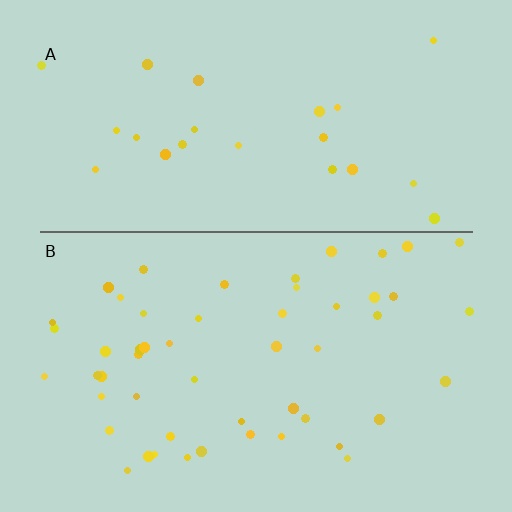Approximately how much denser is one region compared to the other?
Approximately 2.2× — region B over region A.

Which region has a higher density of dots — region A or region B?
B (the bottom).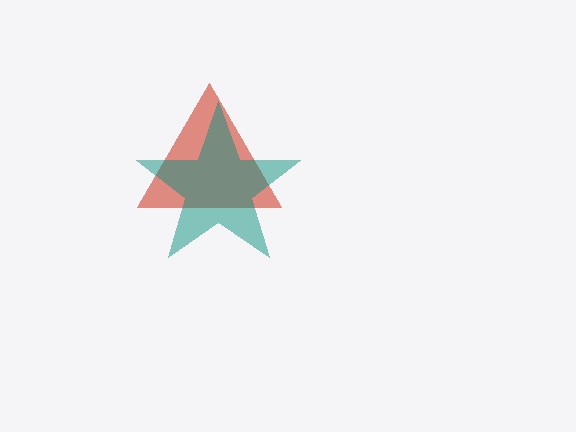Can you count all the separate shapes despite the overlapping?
Yes, there are 2 separate shapes.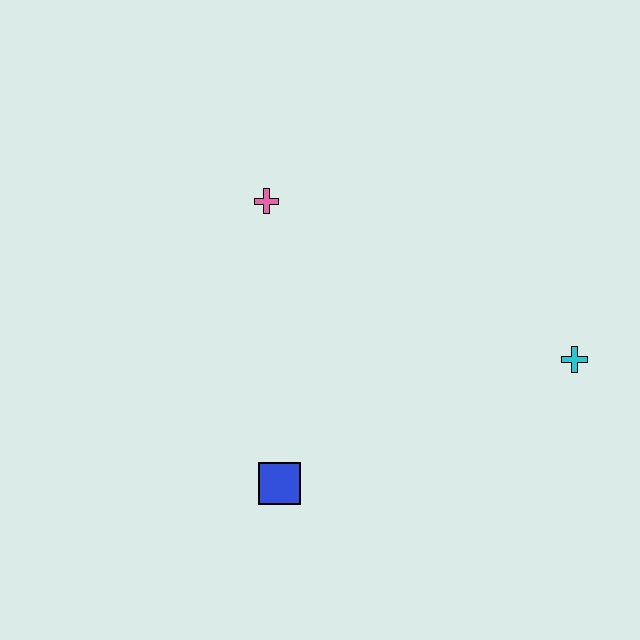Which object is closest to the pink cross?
The blue square is closest to the pink cross.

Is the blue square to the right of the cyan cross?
No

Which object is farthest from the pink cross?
The cyan cross is farthest from the pink cross.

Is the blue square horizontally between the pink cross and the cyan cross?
Yes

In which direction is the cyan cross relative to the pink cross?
The cyan cross is to the right of the pink cross.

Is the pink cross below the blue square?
No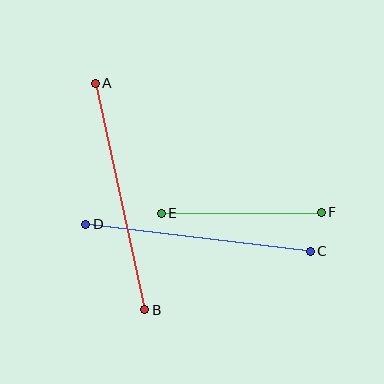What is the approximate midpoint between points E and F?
The midpoint is at approximately (241, 213) pixels.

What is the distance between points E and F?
The distance is approximately 160 pixels.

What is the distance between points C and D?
The distance is approximately 226 pixels.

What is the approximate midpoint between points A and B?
The midpoint is at approximately (120, 196) pixels.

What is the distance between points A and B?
The distance is approximately 232 pixels.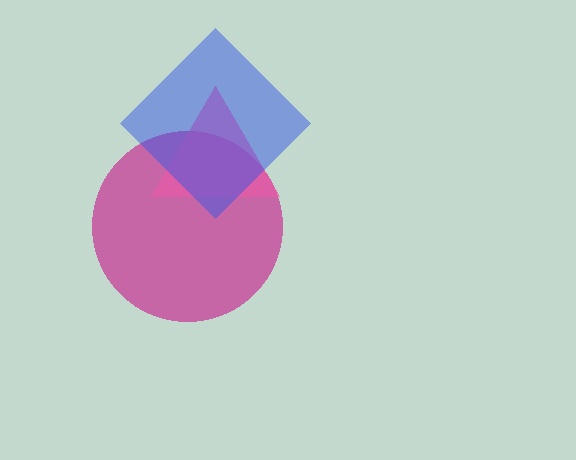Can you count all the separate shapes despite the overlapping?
Yes, there are 3 separate shapes.